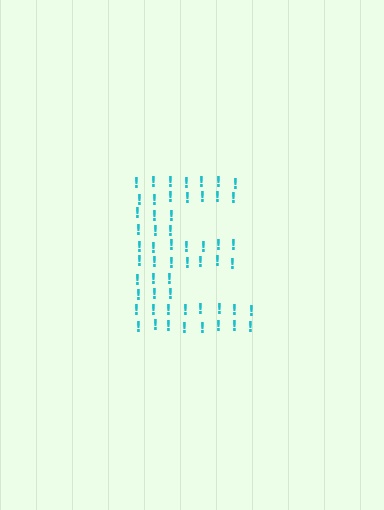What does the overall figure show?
The overall figure shows the letter E.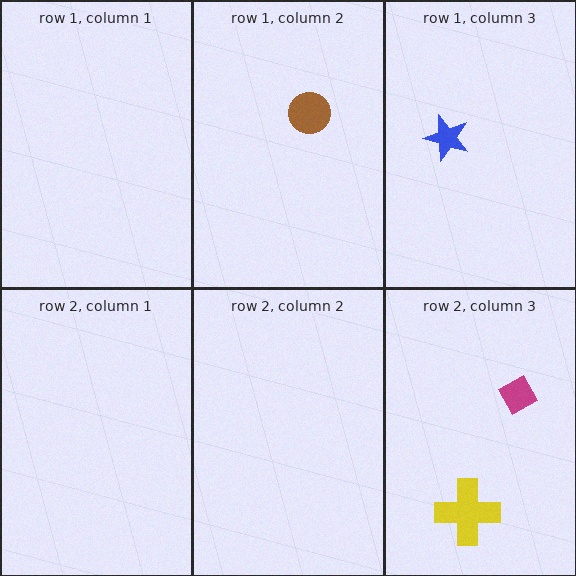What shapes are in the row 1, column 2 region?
The brown circle.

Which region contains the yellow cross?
The row 2, column 3 region.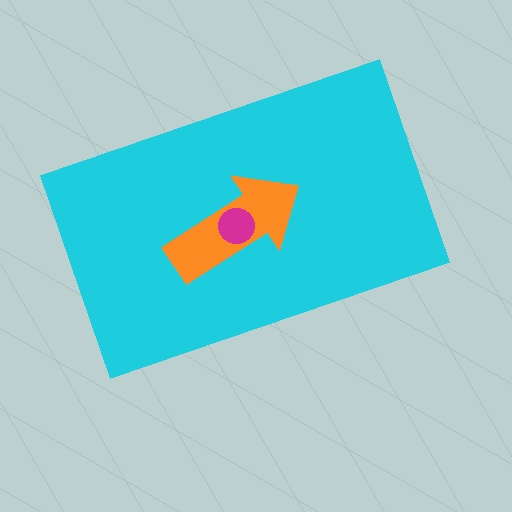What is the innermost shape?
The magenta circle.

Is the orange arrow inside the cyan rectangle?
Yes.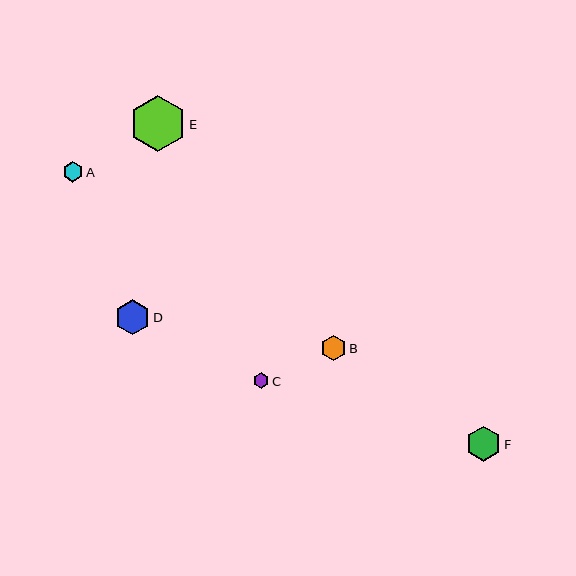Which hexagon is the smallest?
Hexagon C is the smallest with a size of approximately 15 pixels.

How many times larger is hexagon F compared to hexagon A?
Hexagon F is approximately 1.7 times the size of hexagon A.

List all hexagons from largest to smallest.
From largest to smallest: E, D, F, B, A, C.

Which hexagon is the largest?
Hexagon E is the largest with a size of approximately 56 pixels.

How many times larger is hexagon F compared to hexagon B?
Hexagon F is approximately 1.4 times the size of hexagon B.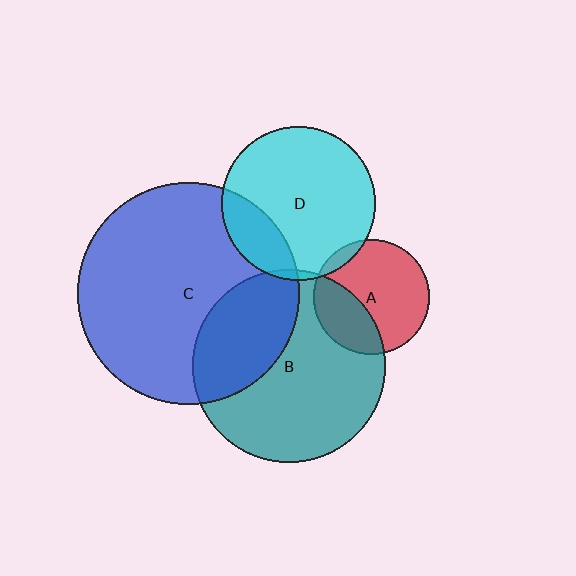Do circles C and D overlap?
Yes.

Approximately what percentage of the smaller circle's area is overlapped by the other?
Approximately 20%.